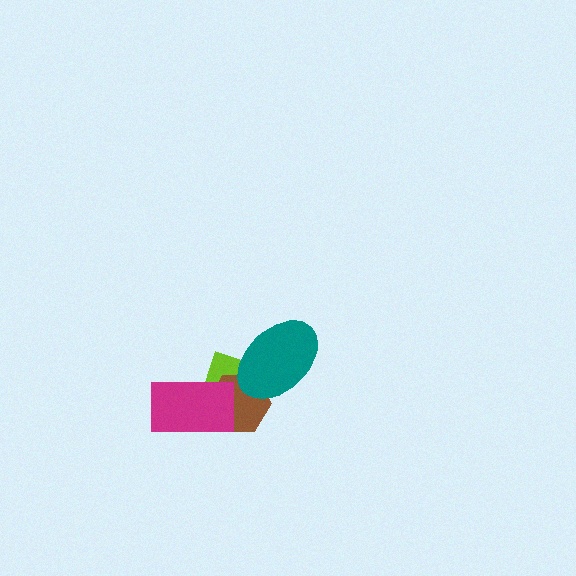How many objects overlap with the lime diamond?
3 objects overlap with the lime diamond.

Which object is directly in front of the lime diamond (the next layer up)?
The brown hexagon is directly in front of the lime diamond.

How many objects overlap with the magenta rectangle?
2 objects overlap with the magenta rectangle.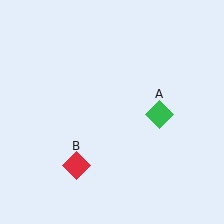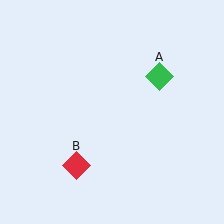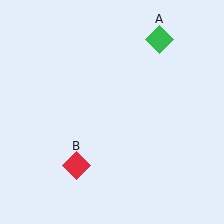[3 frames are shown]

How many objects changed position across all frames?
1 object changed position: green diamond (object A).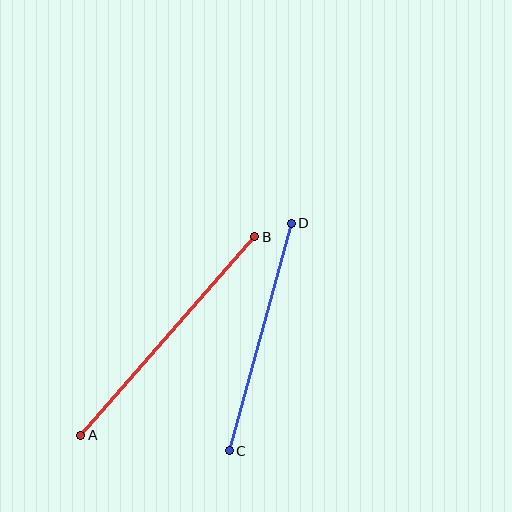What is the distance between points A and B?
The distance is approximately 264 pixels.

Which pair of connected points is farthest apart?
Points A and B are farthest apart.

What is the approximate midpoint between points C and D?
The midpoint is at approximately (260, 337) pixels.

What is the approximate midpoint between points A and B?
The midpoint is at approximately (168, 336) pixels.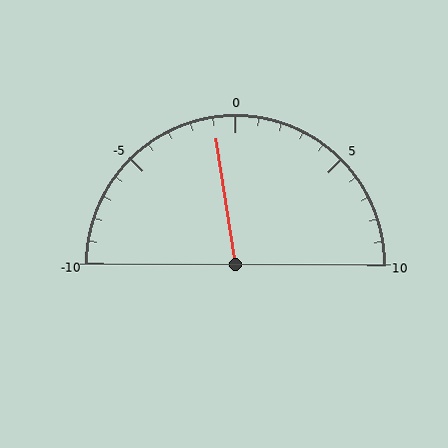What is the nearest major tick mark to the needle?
The nearest major tick mark is 0.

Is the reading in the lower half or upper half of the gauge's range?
The reading is in the lower half of the range (-10 to 10).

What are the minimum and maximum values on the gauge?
The gauge ranges from -10 to 10.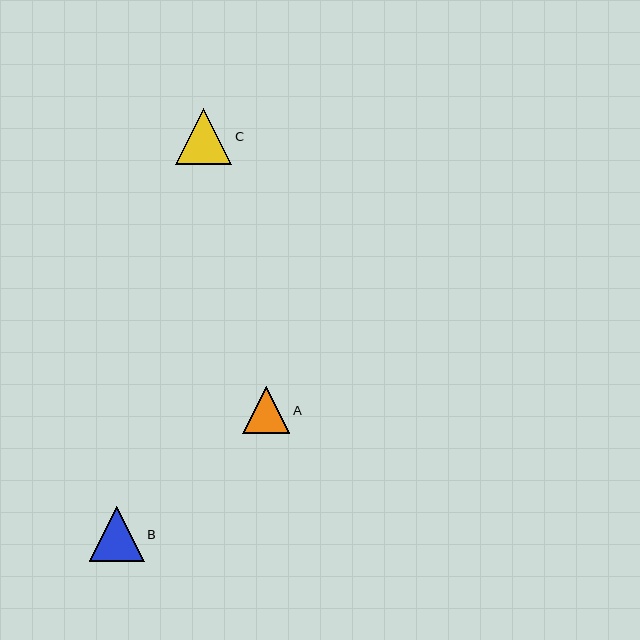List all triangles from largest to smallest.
From largest to smallest: C, B, A.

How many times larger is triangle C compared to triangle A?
Triangle C is approximately 1.2 times the size of triangle A.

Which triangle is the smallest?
Triangle A is the smallest with a size of approximately 47 pixels.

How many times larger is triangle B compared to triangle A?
Triangle B is approximately 1.2 times the size of triangle A.